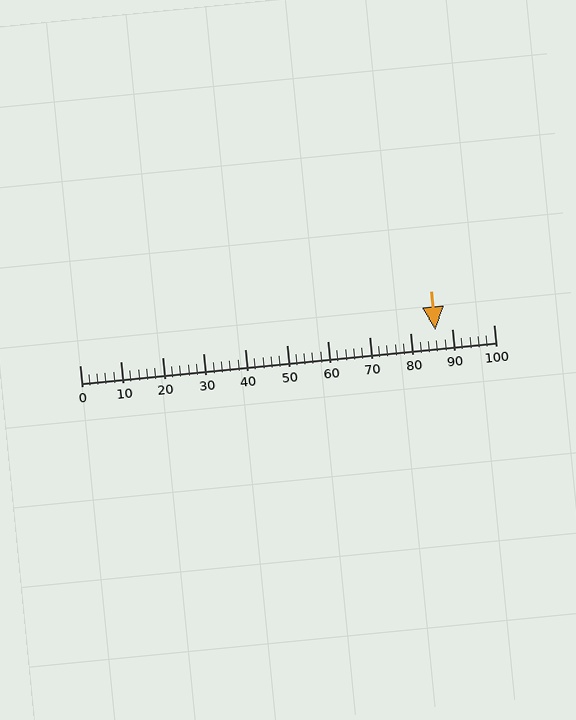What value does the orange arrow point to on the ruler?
The orange arrow points to approximately 86.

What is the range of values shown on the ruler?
The ruler shows values from 0 to 100.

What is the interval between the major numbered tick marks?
The major tick marks are spaced 10 units apart.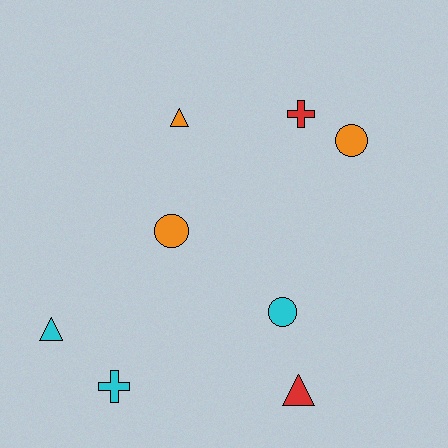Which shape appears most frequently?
Triangle, with 3 objects.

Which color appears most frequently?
Cyan, with 3 objects.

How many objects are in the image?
There are 8 objects.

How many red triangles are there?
There is 1 red triangle.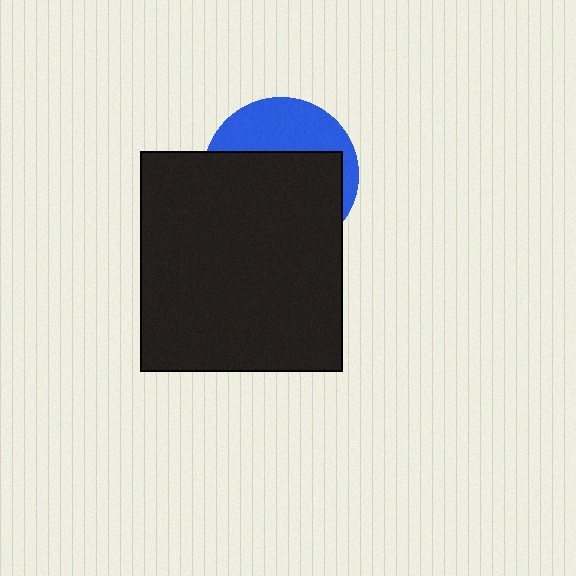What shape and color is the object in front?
The object in front is a black rectangle.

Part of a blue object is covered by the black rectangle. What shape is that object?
It is a circle.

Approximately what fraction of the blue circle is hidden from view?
Roughly 65% of the blue circle is hidden behind the black rectangle.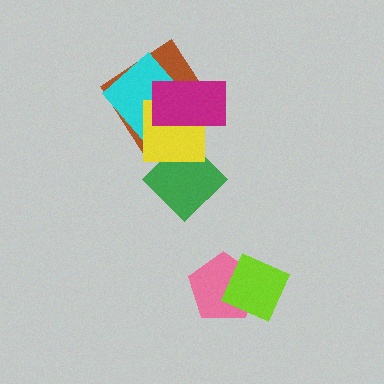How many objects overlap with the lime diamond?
1 object overlaps with the lime diamond.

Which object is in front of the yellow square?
The magenta rectangle is in front of the yellow square.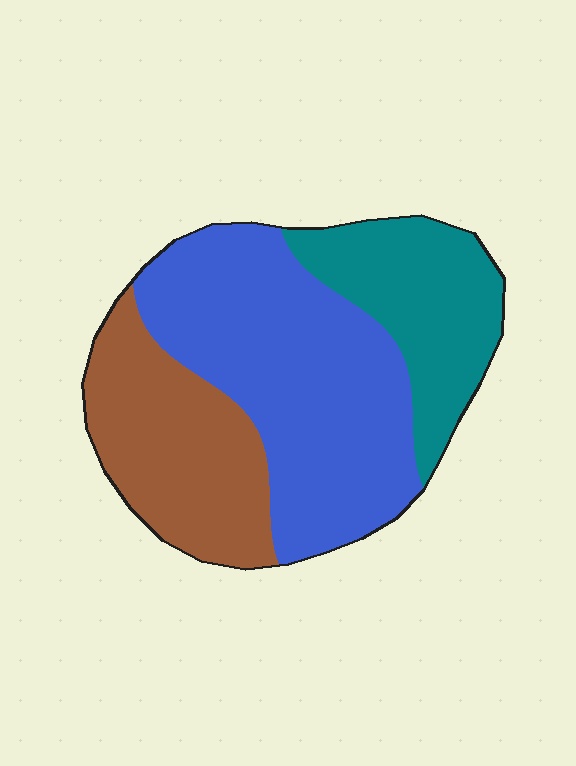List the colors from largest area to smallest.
From largest to smallest: blue, brown, teal.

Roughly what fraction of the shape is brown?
Brown takes up about one quarter (1/4) of the shape.